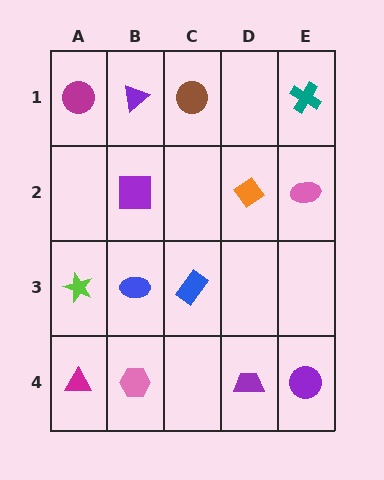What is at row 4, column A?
A magenta triangle.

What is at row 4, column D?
A purple trapezoid.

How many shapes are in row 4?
4 shapes.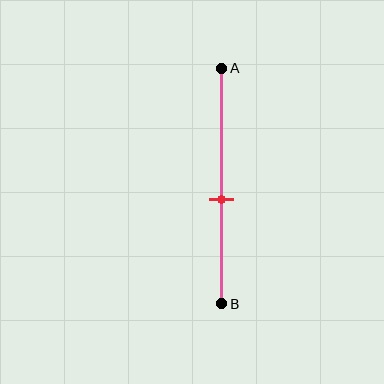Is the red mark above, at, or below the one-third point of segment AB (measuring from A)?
The red mark is below the one-third point of segment AB.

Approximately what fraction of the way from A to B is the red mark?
The red mark is approximately 55% of the way from A to B.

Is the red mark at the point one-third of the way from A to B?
No, the mark is at about 55% from A, not at the 33% one-third point.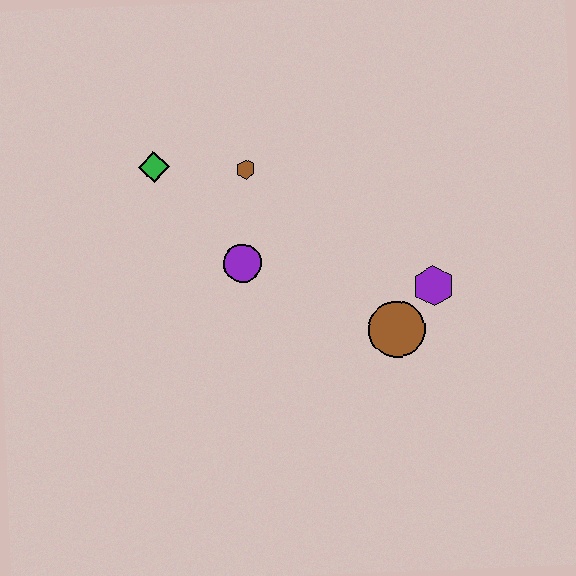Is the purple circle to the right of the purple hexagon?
No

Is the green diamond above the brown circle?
Yes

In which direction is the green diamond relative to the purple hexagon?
The green diamond is to the left of the purple hexagon.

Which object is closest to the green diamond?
The brown hexagon is closest to the green diamond.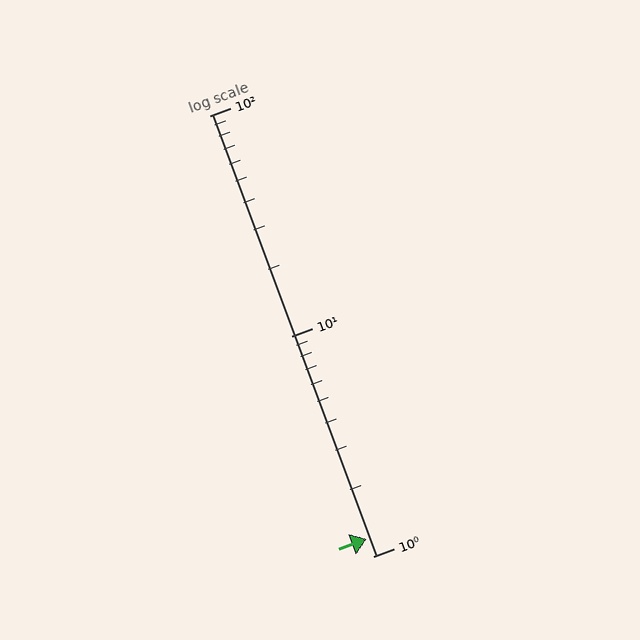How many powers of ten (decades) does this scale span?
The scale spans 2 decades, from 1 to 100.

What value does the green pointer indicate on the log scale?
The pointer indicates approximately 1.2.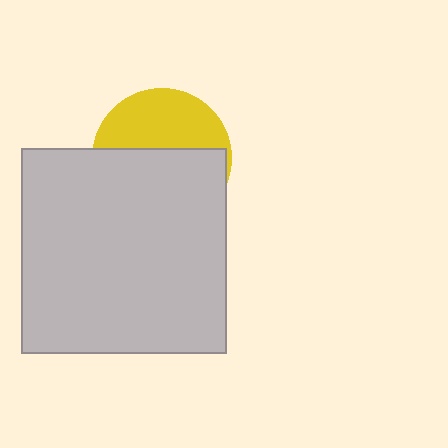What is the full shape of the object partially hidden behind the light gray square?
The partially hidden object is a yellow circle.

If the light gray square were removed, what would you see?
You would see the complete yellow circle.